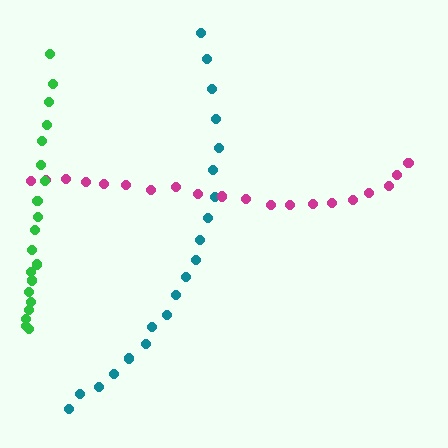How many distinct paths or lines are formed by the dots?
There are 3 distinct paths.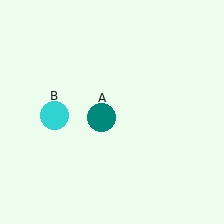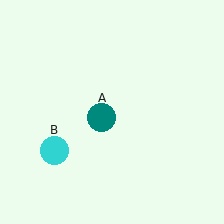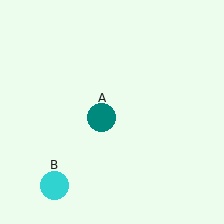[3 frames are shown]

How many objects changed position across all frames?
1 object changed position: cyan circle (object B).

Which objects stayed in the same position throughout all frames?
Teal circle (object A) remained stationary.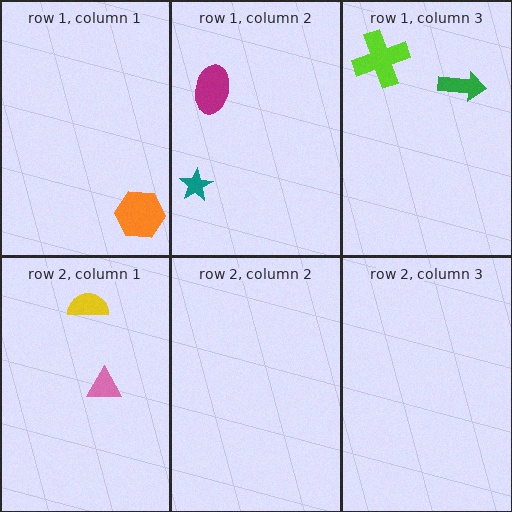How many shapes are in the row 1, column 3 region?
2.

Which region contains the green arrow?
The row 1, column 3 region.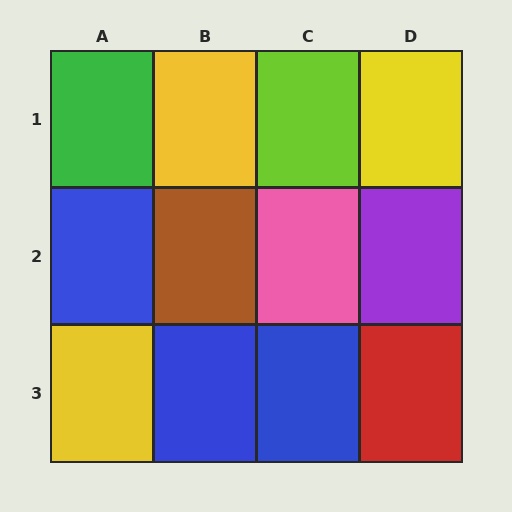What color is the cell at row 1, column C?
Lime.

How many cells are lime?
1 cell is lime.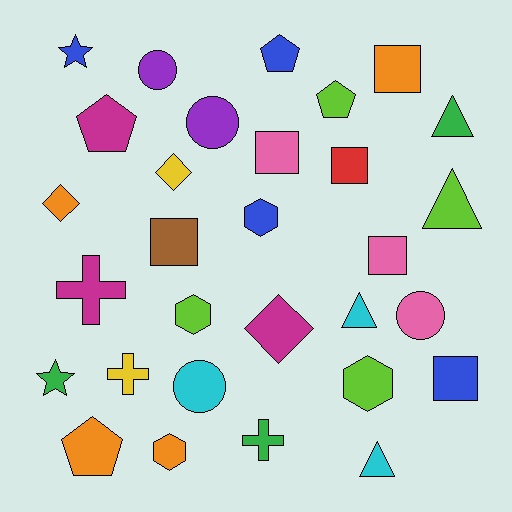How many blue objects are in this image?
There are 4 blue objects.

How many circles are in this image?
There are 4 circles.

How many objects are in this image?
There are 30 objects.